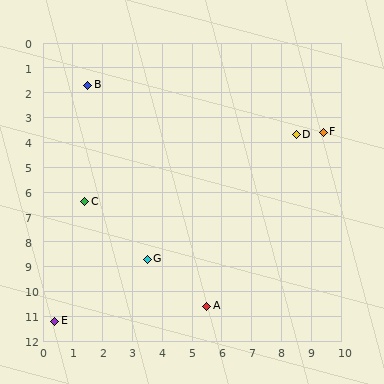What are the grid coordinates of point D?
Point D is at approximately (8.5, 3.7).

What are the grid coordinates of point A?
Point A is at approximately (5.5, 10.6).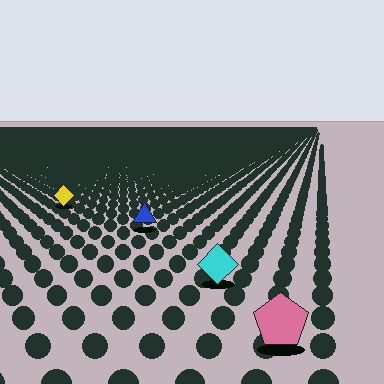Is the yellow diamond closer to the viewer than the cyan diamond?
No. The cyan diamond is closer — you can tell from the texture gradient: the ground texture is coarser near it.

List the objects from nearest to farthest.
From nearest to farthest: the pink pentagon, the cyan diamond, the blue triangle, the yellow diamond.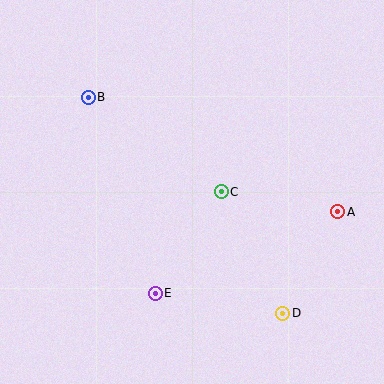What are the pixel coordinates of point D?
Point D is at (283, 313).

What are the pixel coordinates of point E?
Point E is at (155, 293).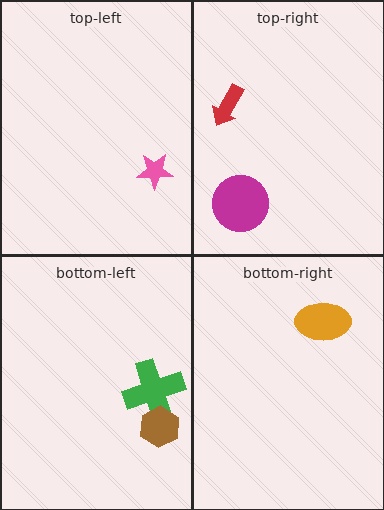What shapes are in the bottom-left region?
The green cross, the brown hexagon.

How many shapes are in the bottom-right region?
1.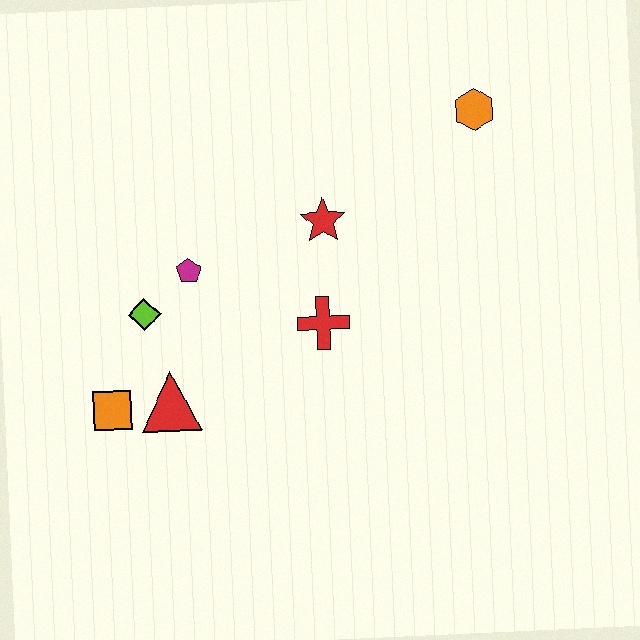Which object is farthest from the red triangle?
The orange hexagon is farthest from the red triangle.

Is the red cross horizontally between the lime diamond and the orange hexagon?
Yes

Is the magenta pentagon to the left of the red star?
Yes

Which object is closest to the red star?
The red cross is closest to the red star.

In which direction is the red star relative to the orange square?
The red star is to the right of the orange square.